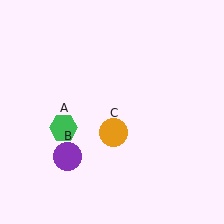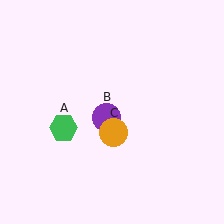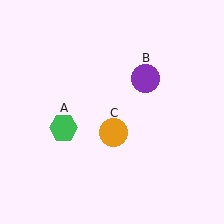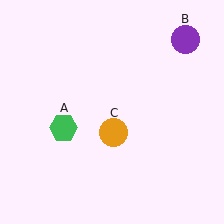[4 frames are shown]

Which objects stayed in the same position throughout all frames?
Green hexagon (object A) and orange circle (object C) remained stationary.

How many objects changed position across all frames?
1 object changed position: purple circle (object B).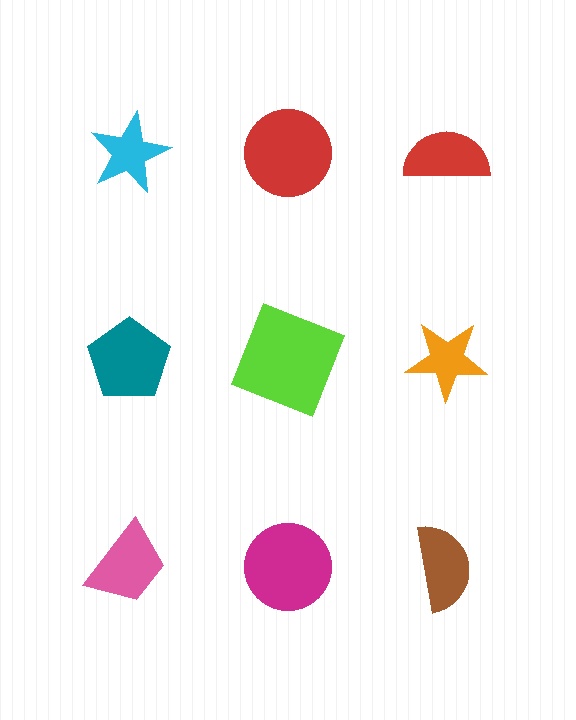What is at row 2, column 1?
A teal pentagon.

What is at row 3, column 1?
A pink trapezoid.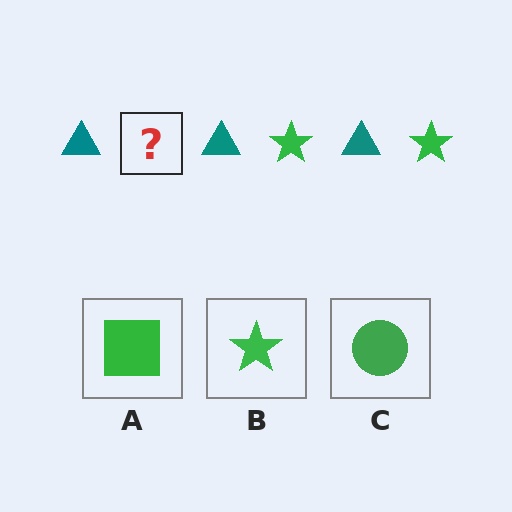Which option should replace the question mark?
Option B.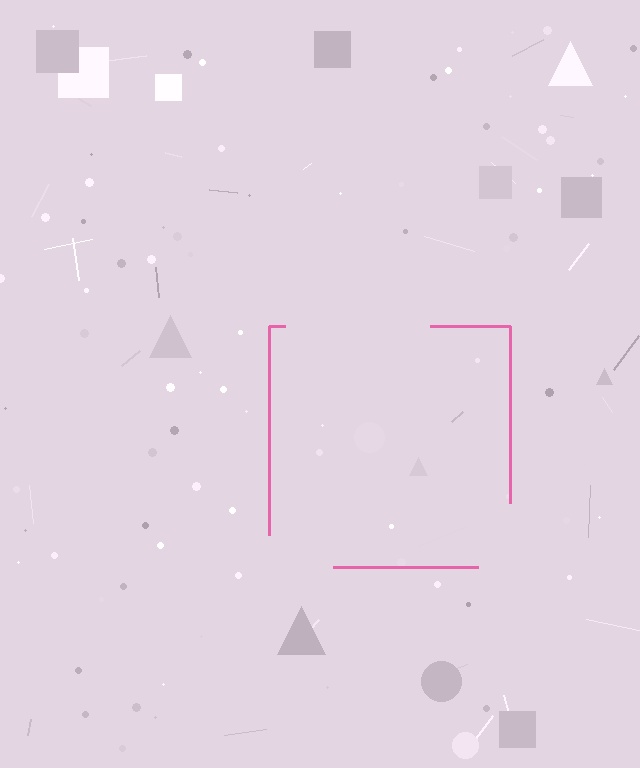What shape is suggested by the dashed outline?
The dashed outline suggests a square.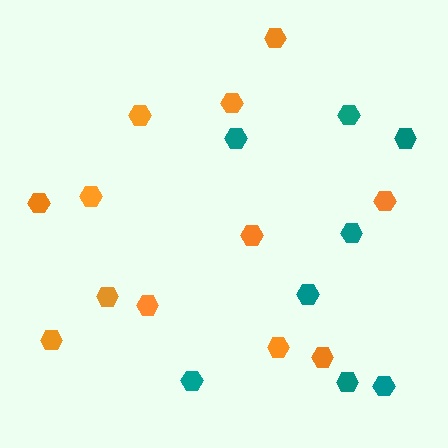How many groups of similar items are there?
There are 2 groups: one group of teal hexagons (8) and one group of orange hexagons (12).